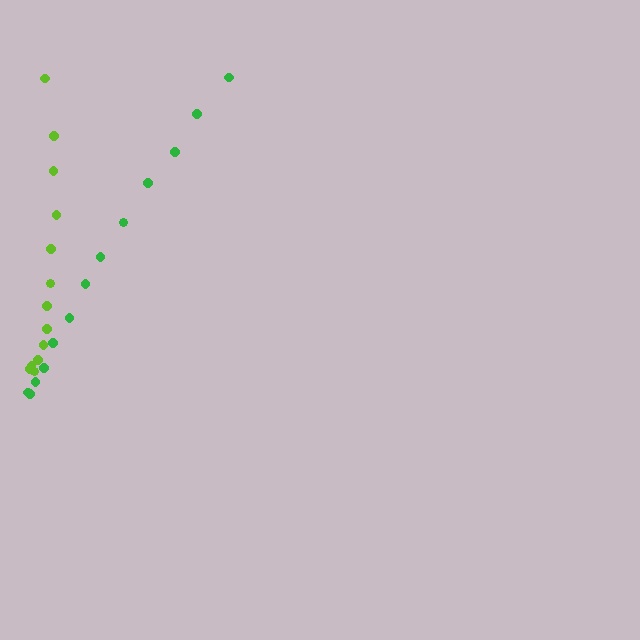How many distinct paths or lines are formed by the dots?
There are 2 distinct paths.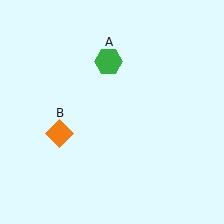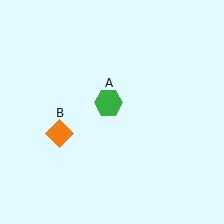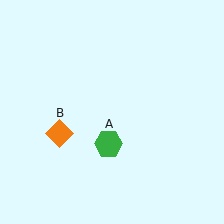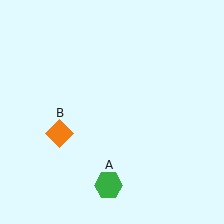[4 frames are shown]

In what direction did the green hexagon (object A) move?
The green hexagon (object A) moved down.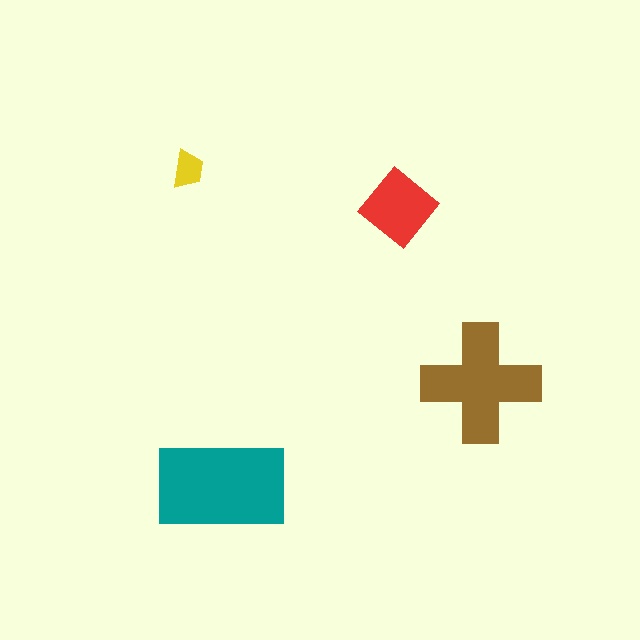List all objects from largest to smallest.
The teal rectangle, the brown cross, the red diamond, the yellow trapezoid.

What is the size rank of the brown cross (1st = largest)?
2nd.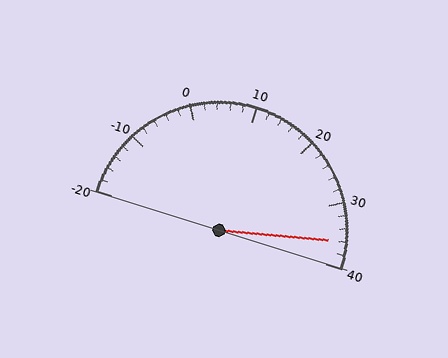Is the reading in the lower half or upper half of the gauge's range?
The reading is in the upper half of the range (-20 to 40).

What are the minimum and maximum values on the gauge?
The gauge ranges from -20 to 40.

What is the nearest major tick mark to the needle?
The nearest major tick mark is 40.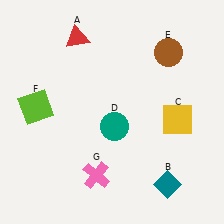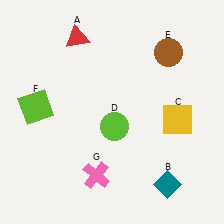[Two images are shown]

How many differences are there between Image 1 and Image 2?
There is 1 difference between the two images.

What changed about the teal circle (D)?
In Image 1, D is teal. In Image 2, it changed to lime.